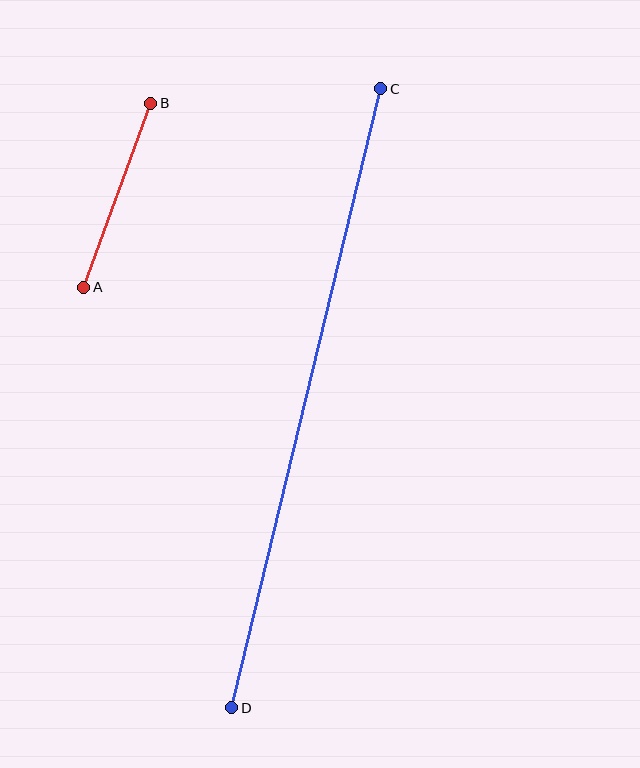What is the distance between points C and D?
The distance is approximately 637 pixels.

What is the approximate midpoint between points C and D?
The midpoint is at approximately (306, 398) pixels.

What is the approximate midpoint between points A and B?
The midpoint is at approximately (117, 195) pixels.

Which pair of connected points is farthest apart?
Points C and D are farthest apart.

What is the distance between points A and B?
The distance is approximately 196 pixels.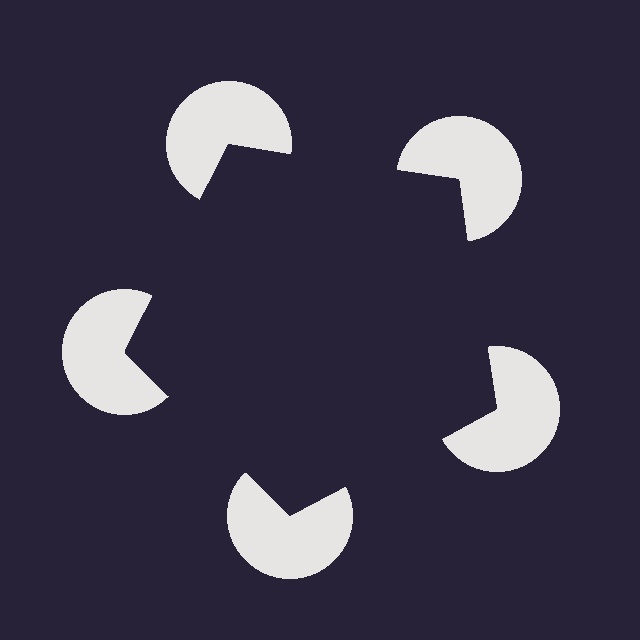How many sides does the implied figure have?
5 sides.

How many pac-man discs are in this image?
There are 5 — one at each vertex of the illusory pentagon.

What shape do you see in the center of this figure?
An illusory pentagon — its edges are inferred from the aligned wedge cuts in the pac-man discs, not physically drawn.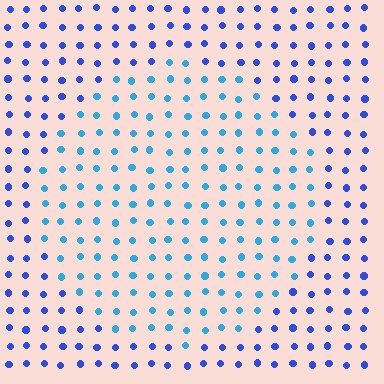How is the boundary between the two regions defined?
The boundary is defined purely by a slight shift in hue (about 32 degrees). Spacing, size, and orientation are identical on both sides.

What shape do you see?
I see a circle.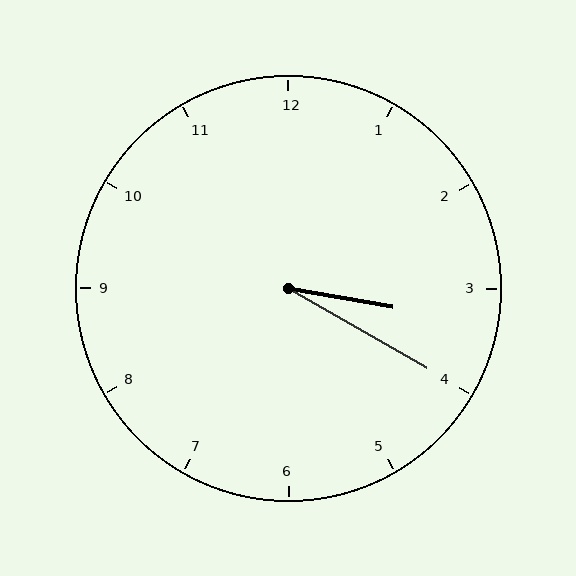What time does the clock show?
3:20.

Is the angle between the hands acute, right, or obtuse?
It is acute.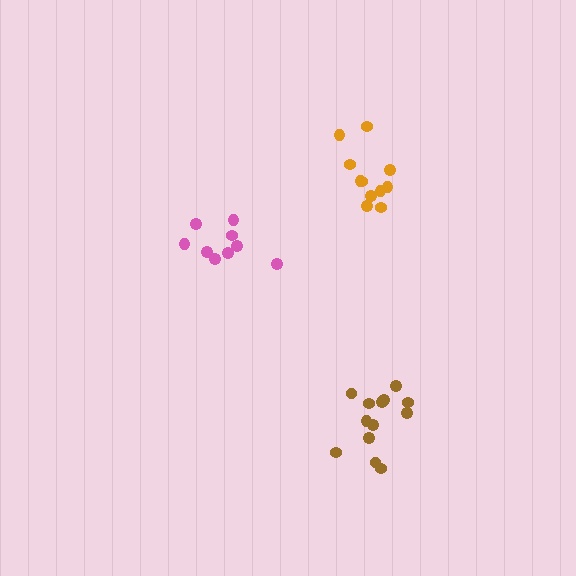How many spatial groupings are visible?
There are 3 spatial groupings.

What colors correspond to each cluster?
The clusters are colored: orange, brown, pink.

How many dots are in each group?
Group 1: 11 dots, Group 2: 13 dots, Group 3: 9 dots (33 total).